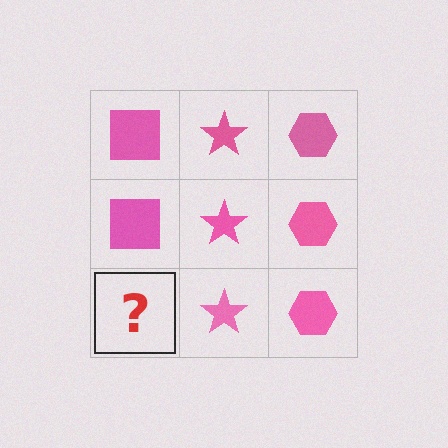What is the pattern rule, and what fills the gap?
The rule is that each column has a consistent shape. The gap should be filled with a pink square.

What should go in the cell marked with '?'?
The missing cell should contain a pink square.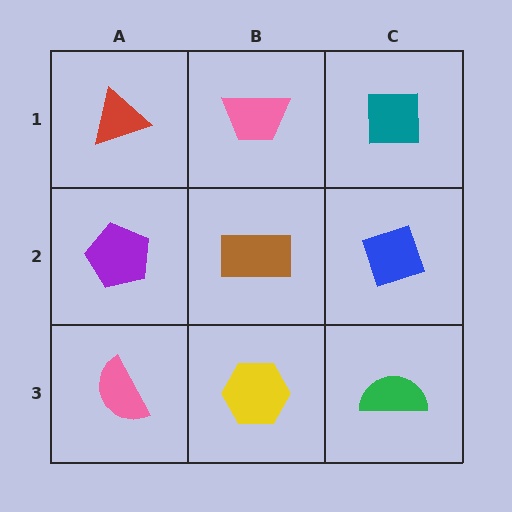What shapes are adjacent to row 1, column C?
A blue diamond (row 2, column C), a pink trapezoid (row 1, column B).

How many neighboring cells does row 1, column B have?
3.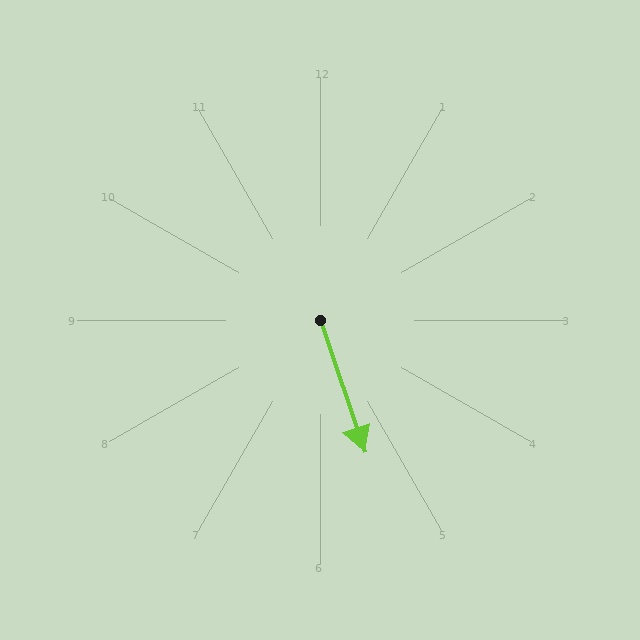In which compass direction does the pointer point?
South.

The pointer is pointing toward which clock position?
Roughly 5 o'clock.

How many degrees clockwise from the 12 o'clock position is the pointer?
Approximately 161 degrees.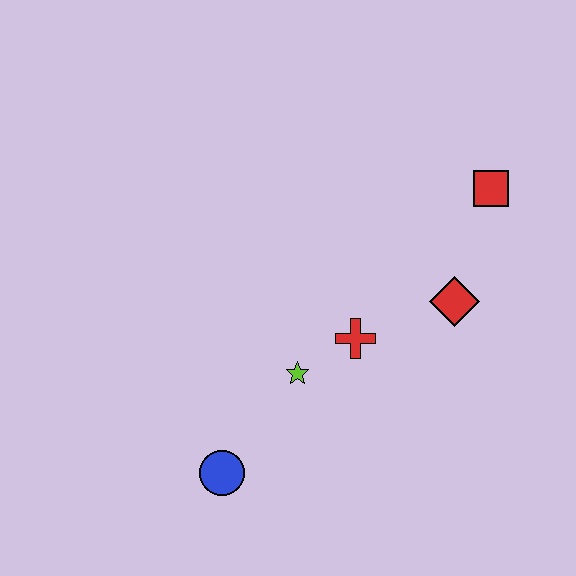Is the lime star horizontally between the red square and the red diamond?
No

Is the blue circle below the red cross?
Yes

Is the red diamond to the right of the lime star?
Yes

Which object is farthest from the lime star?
The red square is farthest from the lime star.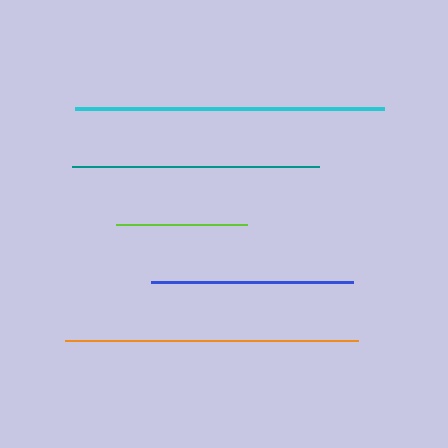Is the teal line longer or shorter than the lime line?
The teal line is longer than the lime line.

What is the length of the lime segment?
The lime segment is approximately 131 pixels long.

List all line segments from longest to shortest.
From longest to shortest: cyan, orange, teal, blue, lime.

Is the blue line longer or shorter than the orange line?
The orange line is longer than the blue line.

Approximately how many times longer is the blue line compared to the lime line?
The blue line is approximately 1.5 times the length of the lime line.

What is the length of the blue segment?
The blue segment is approximately 202 pixels long.